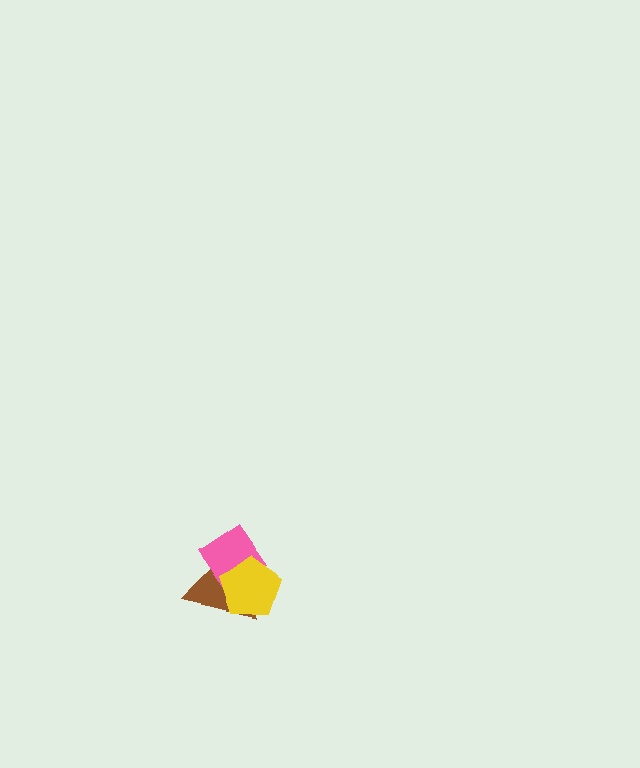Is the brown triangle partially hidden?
Yes, it is partially covered by another shape.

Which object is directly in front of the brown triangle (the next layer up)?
The pink diamond is directly in front of the brown triangle.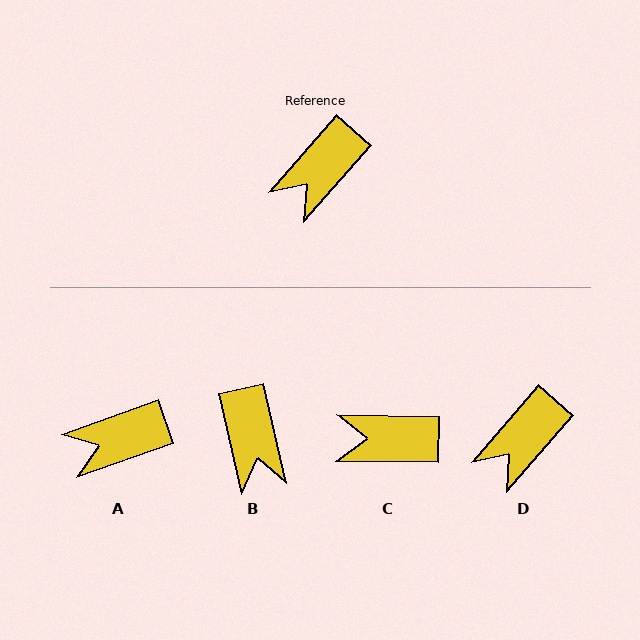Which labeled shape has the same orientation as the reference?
D.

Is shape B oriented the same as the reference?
No, it is off by about 54 degrees.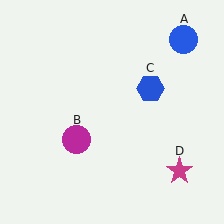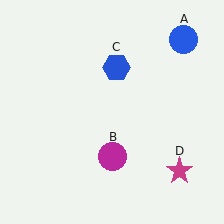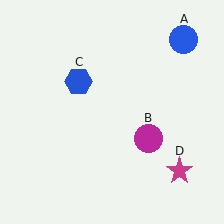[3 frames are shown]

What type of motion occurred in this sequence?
The magenta circle (object B), blue hexagon (object C) rotated counterclockwise around the center of the scene.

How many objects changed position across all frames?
2 objects changed position: magenta circle (object B), blue hexagon (object C).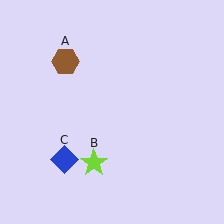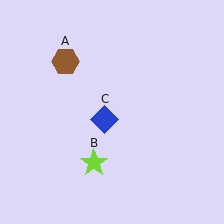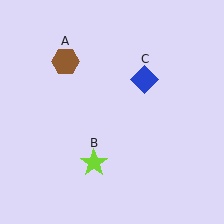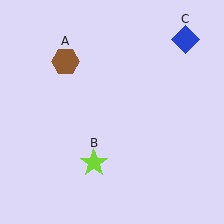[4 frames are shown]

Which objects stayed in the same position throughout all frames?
Brown hexagon (object A) and lime star (object B) remained stationary.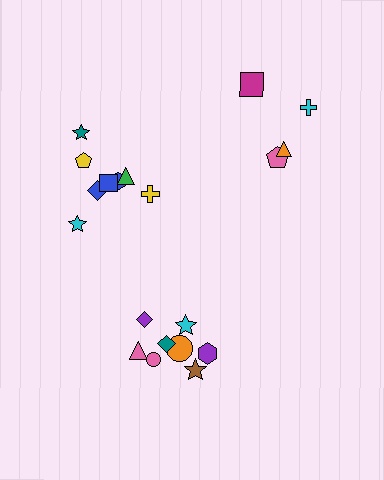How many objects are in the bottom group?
There are 8 objects.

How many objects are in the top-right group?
There are 4 objects.